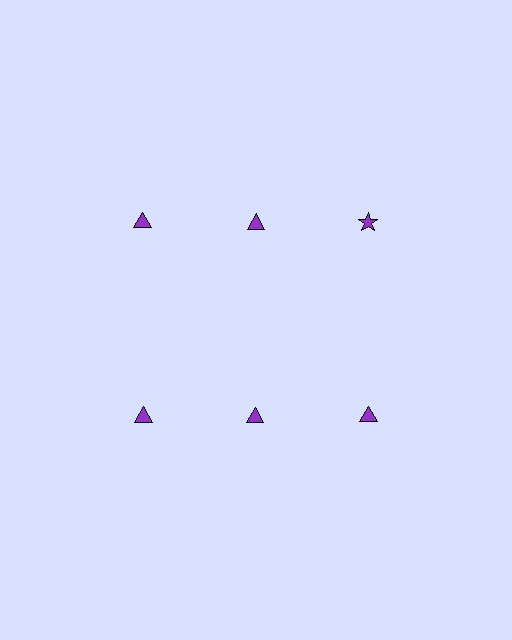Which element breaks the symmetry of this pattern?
The purple star in the top row, center column breaks the symmetry. All other shapes are purple triangles.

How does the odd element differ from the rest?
It has a different shape: star instead of triangle.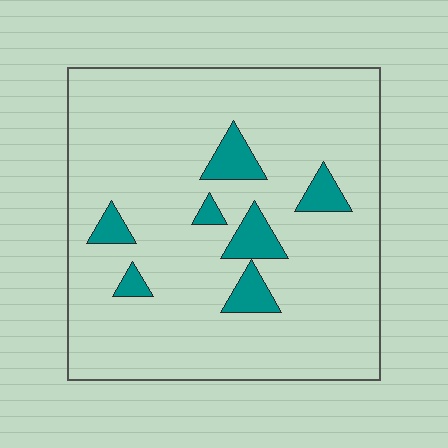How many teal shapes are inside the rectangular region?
7.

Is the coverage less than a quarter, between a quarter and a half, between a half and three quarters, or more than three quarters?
Less than a quarter.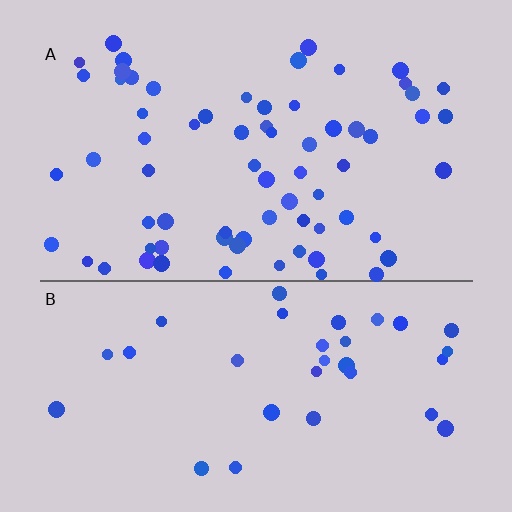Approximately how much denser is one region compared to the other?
Approximately 2.1× — region A over region B.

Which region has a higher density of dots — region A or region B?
A (the top).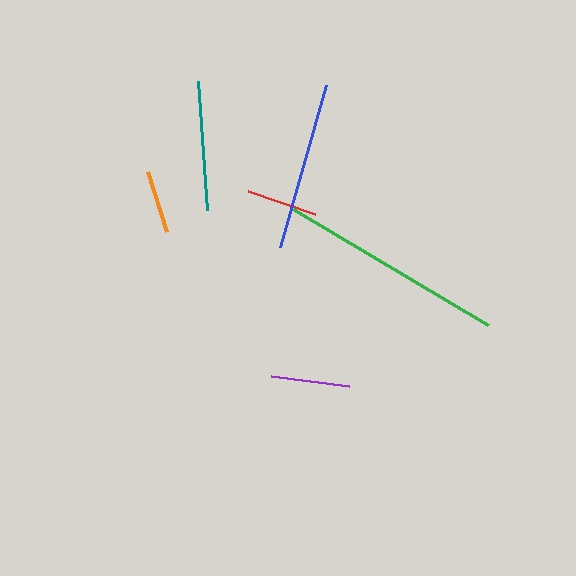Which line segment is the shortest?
The orange line is the shortest at approximately 64 pixels.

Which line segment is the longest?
The green line is the longest at approximately 227 pixels.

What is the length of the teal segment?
The teal segment is approximately 129 pixels long.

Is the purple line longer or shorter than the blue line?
The blue line is longer than the purple line.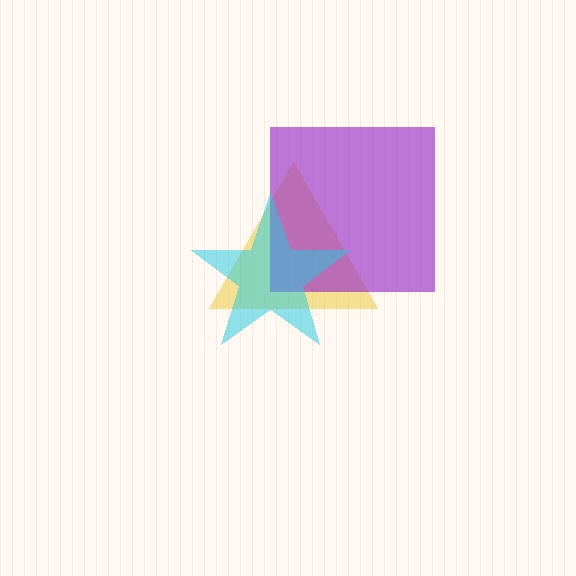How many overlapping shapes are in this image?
There are 3 overlapping shapes in the image.